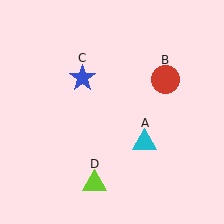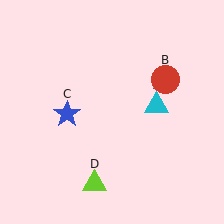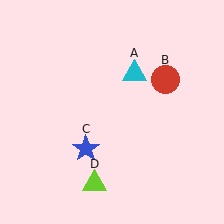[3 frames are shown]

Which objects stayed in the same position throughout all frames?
Red circle (object B) and lime triangle (object D) remained stationary.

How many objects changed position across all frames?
2 objects changed position: cyan triangle (object A), blue star (object C).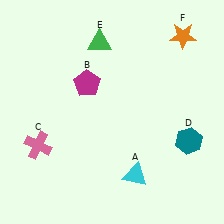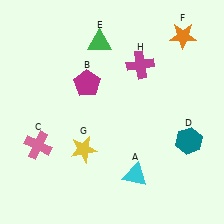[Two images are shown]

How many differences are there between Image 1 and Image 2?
There are 2 differences between the two images.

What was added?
A yellow star (G), a magenta cross (H) were added in Image 2.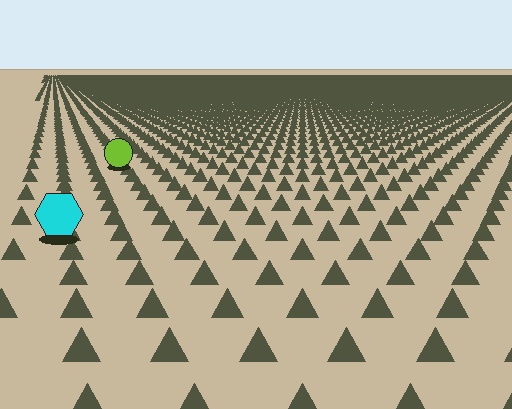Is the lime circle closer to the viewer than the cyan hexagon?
No. The cyan hexagon is closer — you can tell from the texture gradient: the ground texture is coarser near it.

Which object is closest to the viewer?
The cyan hexagon is closest. The texture marks near it are larger and more spread out.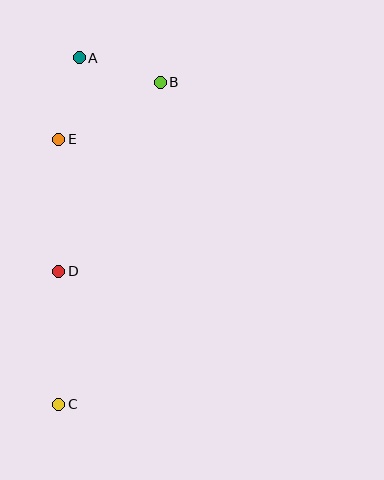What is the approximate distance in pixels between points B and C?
The distance between B and C is approximately 338 pixels.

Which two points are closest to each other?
Points A and E are closest to each other.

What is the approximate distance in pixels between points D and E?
The distance between D and E is approximately 132 pixels.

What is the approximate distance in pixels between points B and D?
The distance between B and D is approximately 215 pixels.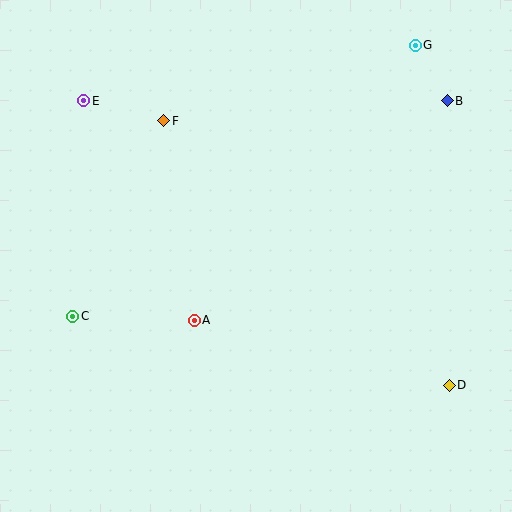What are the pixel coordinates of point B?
Point B is at (447, 101).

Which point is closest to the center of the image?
Point A at (194, 320) is closest to the center.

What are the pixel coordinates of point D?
Point D is at (449, 385).